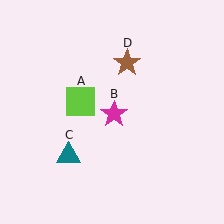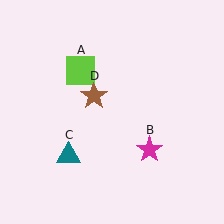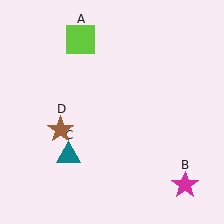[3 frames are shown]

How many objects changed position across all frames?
3 objects changed position: lime square (object A), magenta star (object B), brown star (object D).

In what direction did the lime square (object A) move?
The lime square (object A) moved up.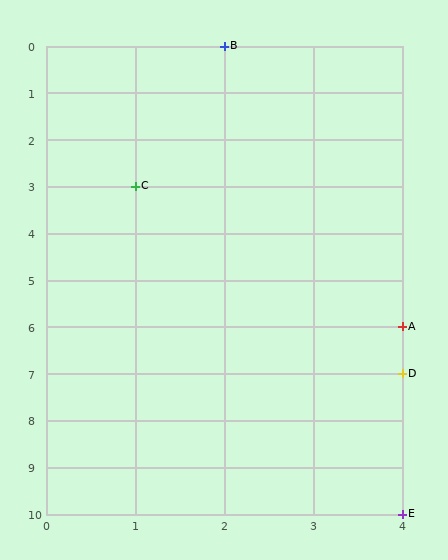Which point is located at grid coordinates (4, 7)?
Point D is at (4, 7).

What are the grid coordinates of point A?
Point A is at grid coordinates (4, 6).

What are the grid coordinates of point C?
Point C is at grid coordinates (1, 3).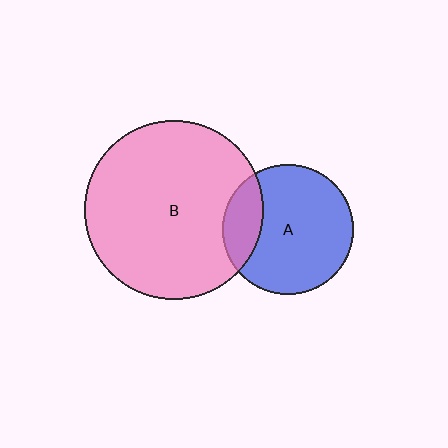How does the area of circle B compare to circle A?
Approximately 1.9 times.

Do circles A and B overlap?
Yes.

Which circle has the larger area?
Circle B (pink).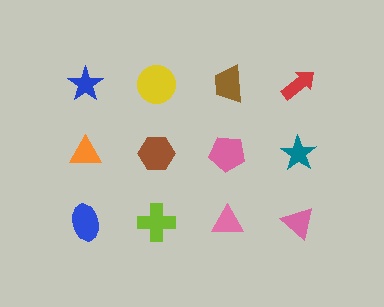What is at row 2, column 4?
A teal star.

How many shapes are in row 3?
4 shapes.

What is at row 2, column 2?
A brown hexagon.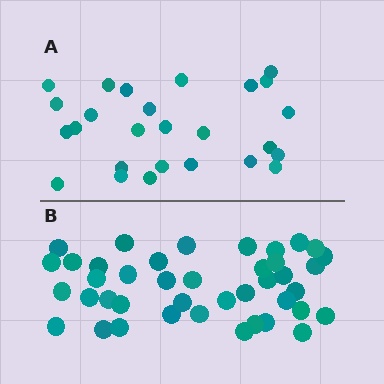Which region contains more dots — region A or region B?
Region B (the bottom region) has more dots.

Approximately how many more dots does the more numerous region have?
Region B has approximately 15 more dots than region A.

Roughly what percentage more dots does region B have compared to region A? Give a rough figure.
About 60% more.